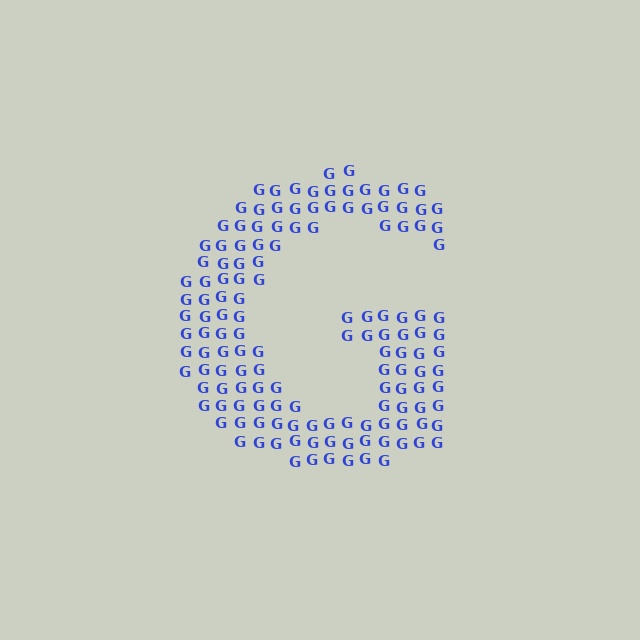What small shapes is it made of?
It is made of small letter G's.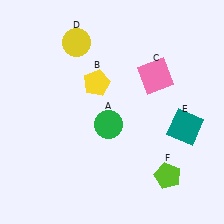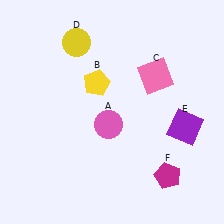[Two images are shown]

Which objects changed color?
A changed from green to pink. E changed from teal to purple. F changed from lime to magenta.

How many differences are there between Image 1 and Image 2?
There are 3 differences between the two images.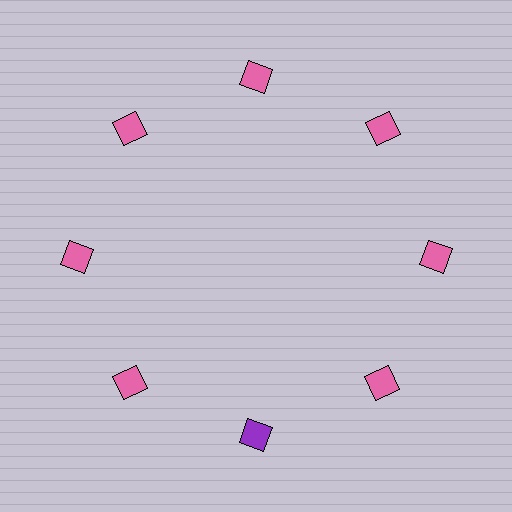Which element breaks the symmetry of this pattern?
The purple diamond at roughly the 6 o'clock position breaks the symmetry. All other shapes are pink diamonds.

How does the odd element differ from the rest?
It has a different color: purple instead of pink.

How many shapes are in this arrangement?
There are 8 shapes arranged in a ring pattern.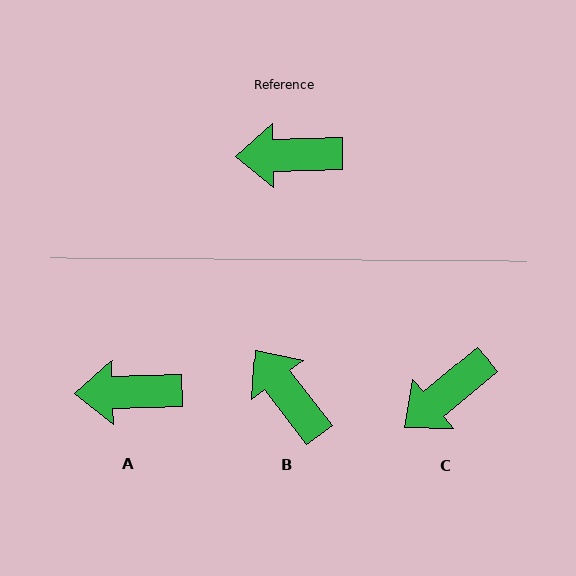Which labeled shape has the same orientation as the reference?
A.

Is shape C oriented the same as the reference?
No, it is off by about 38 degrees.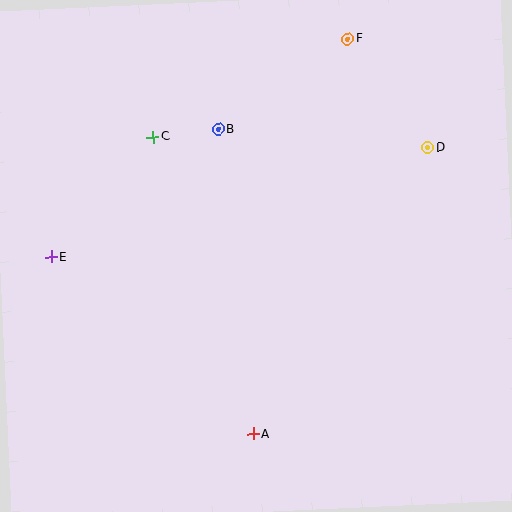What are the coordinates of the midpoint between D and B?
The midpoint between D and B is at (323, 139).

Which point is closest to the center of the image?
Point B at (219, 130) is closest to the center.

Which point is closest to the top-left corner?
Point C is closest to the top-left corner.